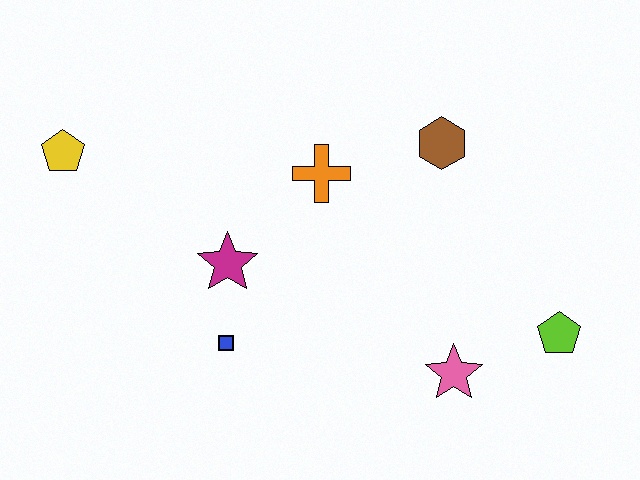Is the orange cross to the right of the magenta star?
Yes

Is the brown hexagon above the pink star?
Yes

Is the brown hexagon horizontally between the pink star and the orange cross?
Yes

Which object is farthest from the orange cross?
The lime pentagon is farthest from the orange cross.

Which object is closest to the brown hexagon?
The orange cross is closest to the brown hexagon.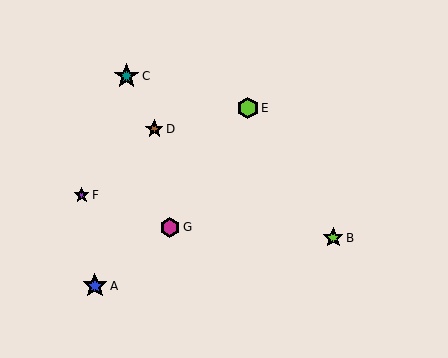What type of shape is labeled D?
Shape D is a brown star.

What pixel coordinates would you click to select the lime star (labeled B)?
Click at (333, 238) to select the lime star B.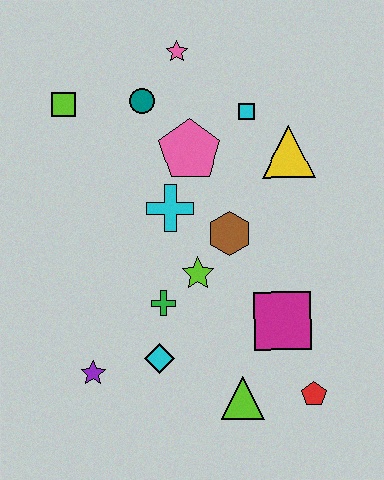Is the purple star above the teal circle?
No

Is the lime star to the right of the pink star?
Yes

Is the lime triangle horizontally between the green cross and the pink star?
No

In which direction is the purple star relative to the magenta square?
The purple star is to the left of the magenta square.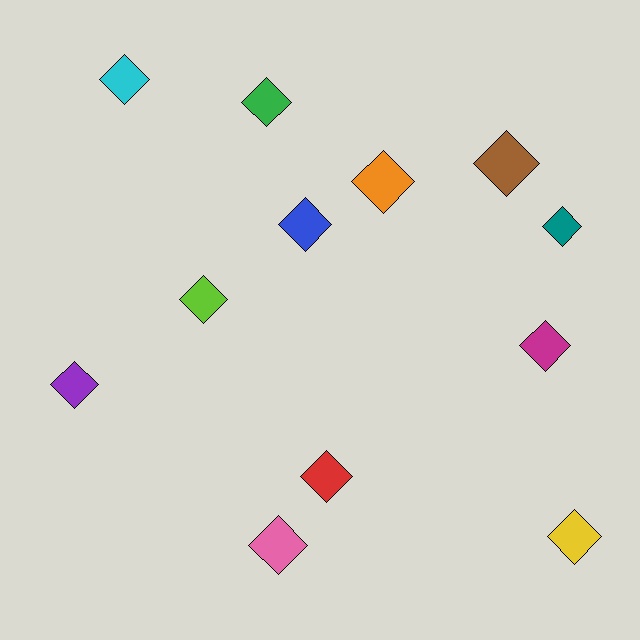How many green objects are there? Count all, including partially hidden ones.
There is 1 green object.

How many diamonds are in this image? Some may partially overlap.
There are 12 diamonds.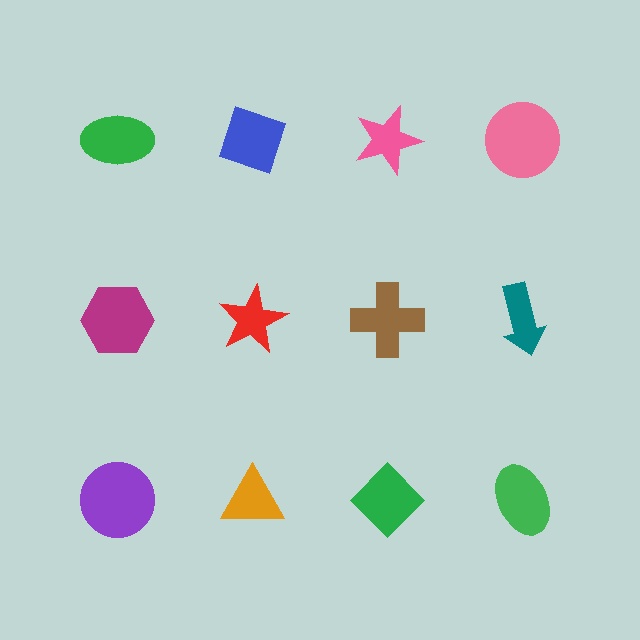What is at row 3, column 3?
A green diamond.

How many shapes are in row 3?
4 shapes.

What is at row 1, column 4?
A pink circle.